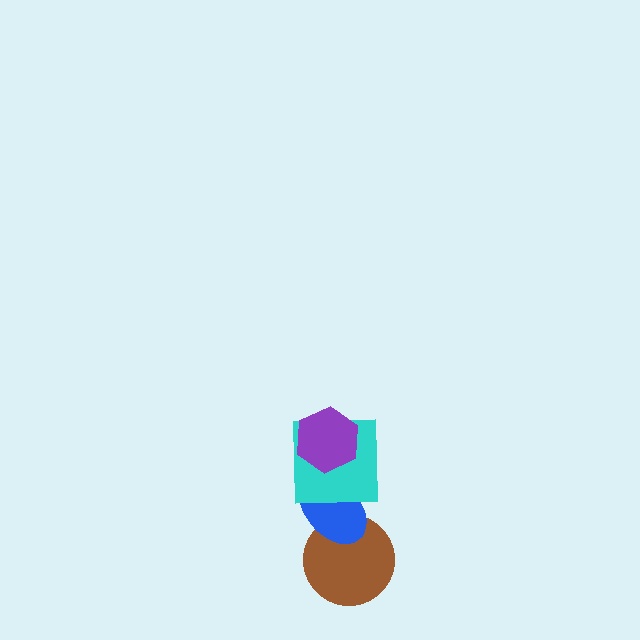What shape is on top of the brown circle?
The blue ellipse is on top of the brown circle.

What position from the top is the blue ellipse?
The blue ellipse is 3rd from the top.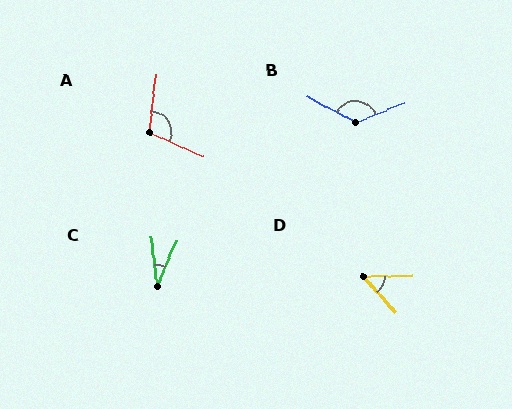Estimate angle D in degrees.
Approximately 49 degrees.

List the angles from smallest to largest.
C (29°), D (49°), A (107°), B (130°).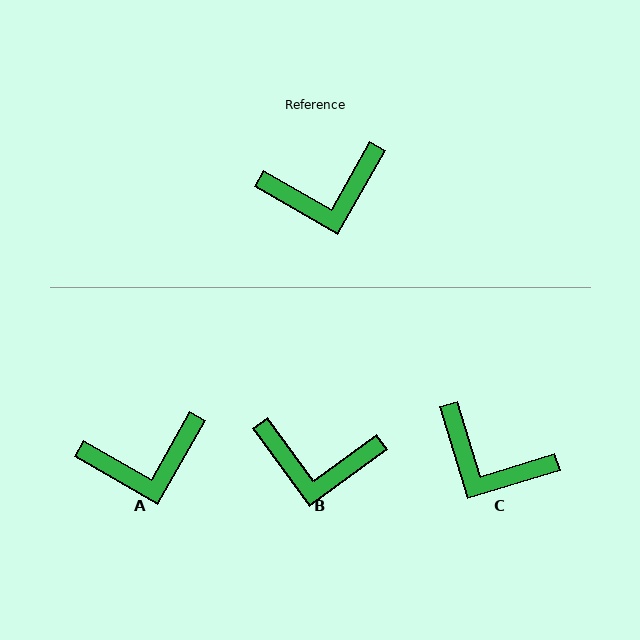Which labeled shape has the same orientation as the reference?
A.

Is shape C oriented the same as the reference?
No, it is off by about 43 degrees.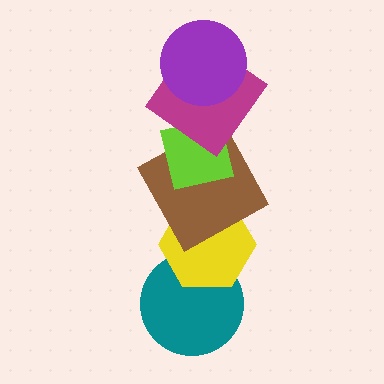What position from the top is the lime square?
The lime square is 3rd from the top.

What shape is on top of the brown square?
The lime square is on top of the brown square.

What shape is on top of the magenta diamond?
The purple circle is on top of the magenta diamond.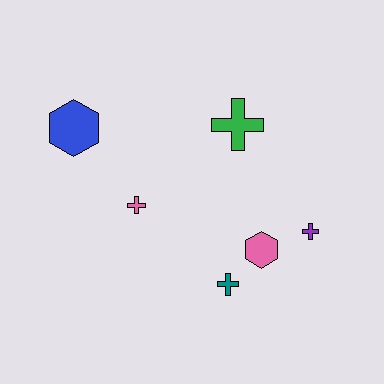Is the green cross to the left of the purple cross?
Yes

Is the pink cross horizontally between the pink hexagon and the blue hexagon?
Yes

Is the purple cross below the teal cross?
No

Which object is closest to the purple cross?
The pink hexagon is closest to the purple cross.